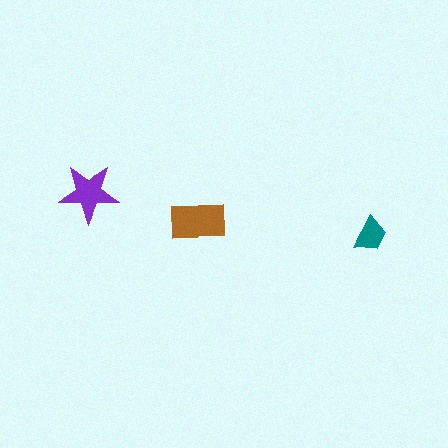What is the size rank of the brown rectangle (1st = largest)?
1st.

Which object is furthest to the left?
The purple star is leftmost.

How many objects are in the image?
There are 3 objects in the image.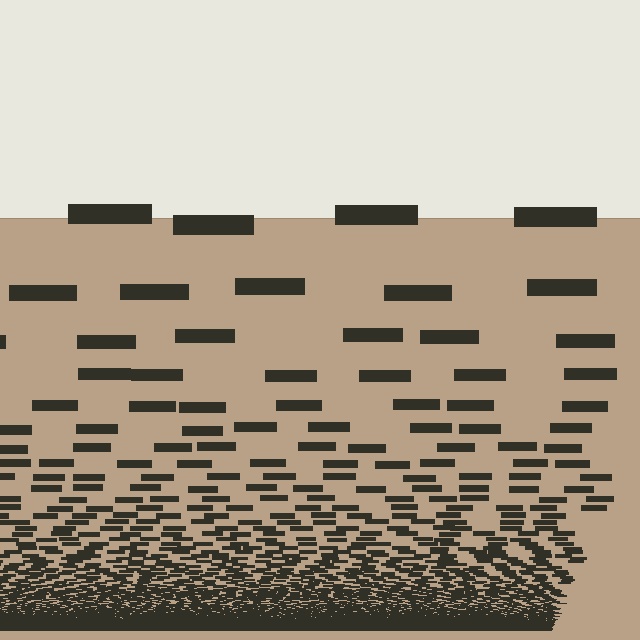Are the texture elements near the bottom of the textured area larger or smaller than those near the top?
Smaller. The gradient is inverted — elements near the bottom are smaller and denser.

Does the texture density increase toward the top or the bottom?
Density increases toward the bottom.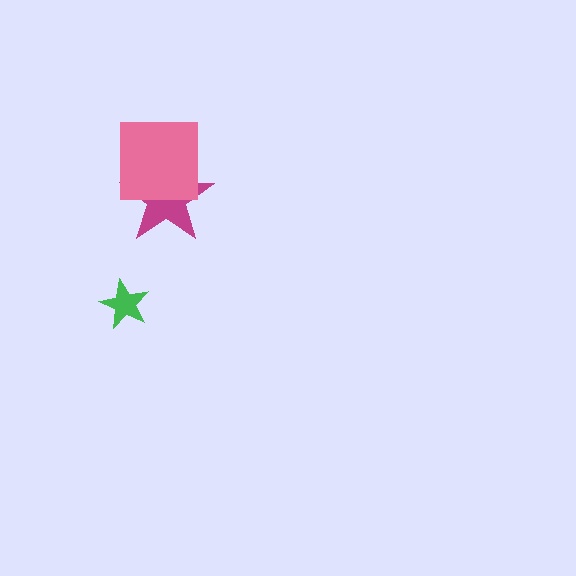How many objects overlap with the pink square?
1 object overlaps with the pink square.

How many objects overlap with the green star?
0 objects overlap with the green star.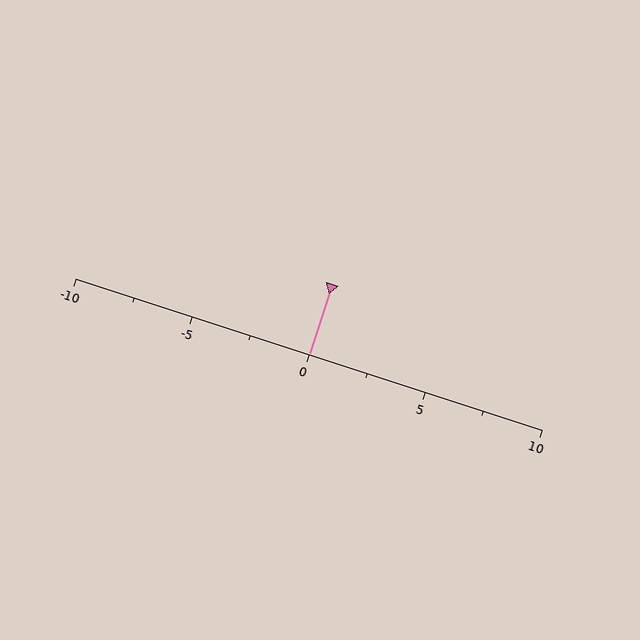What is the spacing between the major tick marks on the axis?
The major ticks are spaced 5 apart.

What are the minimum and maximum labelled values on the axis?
The axis runs from -10 to 10.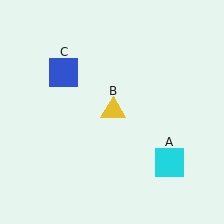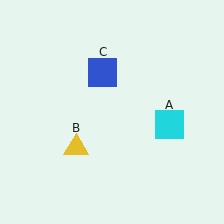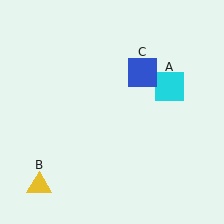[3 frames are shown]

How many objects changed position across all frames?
3 objects changed position: cyan square (object A), yellow triangle (object B), blue square (object C).